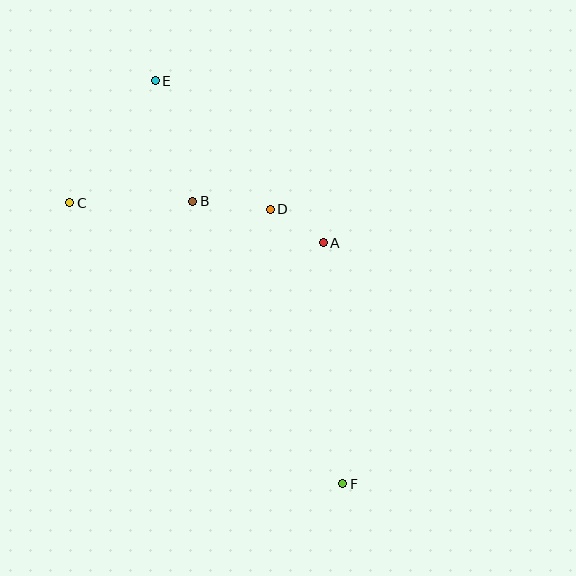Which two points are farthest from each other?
Points E and F are farthest from each other.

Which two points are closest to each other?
Points A and D are closest to each other.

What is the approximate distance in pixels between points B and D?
The distance between B and D is approximately 78 pixels.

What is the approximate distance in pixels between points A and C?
The distance between A and C is approximately 257 pixels.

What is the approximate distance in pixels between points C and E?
The distance between C and E is approximately 149 pixels.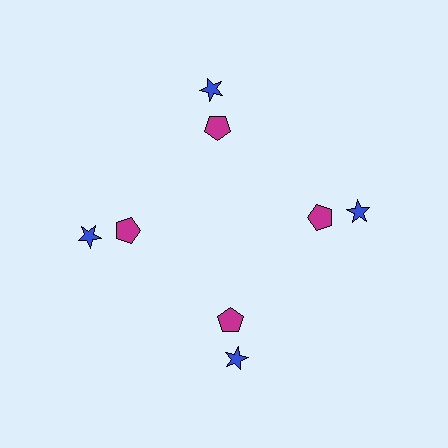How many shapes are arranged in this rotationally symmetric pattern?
There are 8 shapes, arranged in 4 groups of 2.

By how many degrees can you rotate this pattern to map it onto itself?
The pattern maps onto itself every 90 degrees of rotation.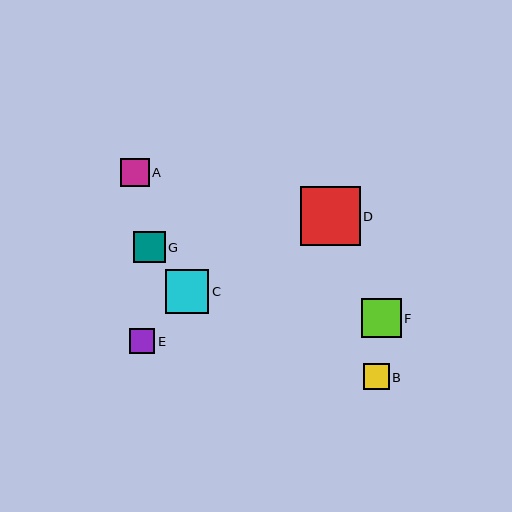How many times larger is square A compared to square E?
Square A is approximately 1.1 times the size of square E.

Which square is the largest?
Square D is the largest with a size of approximately 59 pixels.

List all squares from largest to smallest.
From largest to smallest: D, C, F, G, A, B, E.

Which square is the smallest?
Square E is the smallest with a size of approximately 25 pixels.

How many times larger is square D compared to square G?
Square D is approximately 1.9 times the size of square G.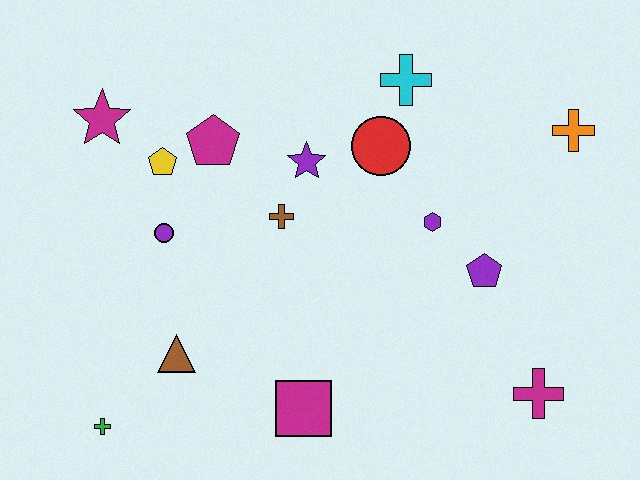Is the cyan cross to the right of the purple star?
Yes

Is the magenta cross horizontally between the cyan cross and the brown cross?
No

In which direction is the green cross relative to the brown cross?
The green cross is below the brown cross.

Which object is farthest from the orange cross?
The green cross is farthest from the orange cross.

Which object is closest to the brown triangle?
The green cross is closest to the brown triangle.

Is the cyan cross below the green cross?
No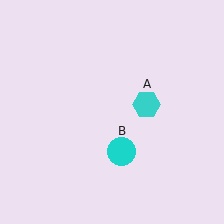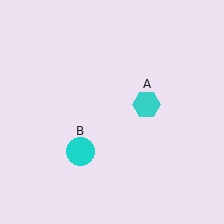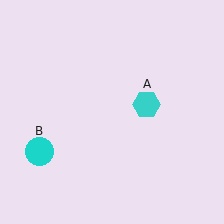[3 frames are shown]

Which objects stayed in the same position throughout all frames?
Cyan hexagon (object A) remained stationary.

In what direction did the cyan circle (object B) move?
The cyan circle (object B) moved left.